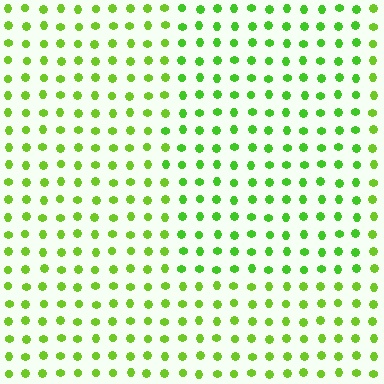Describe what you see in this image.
The image is filled with small lime elements in a uniform arrangement. A rectangle-shaped region is visible where the elements are tinted to a slightly different hue, forming a subtle color boundary.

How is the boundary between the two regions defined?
The boundary is defined purely by a slight shift in hue (about 17 degrees). Spacing, size, and orientation are identical on both sides.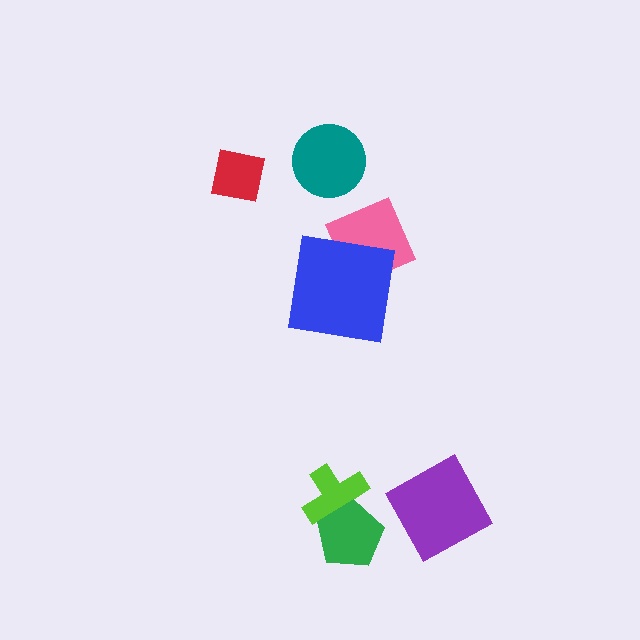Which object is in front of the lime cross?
The green pentagon is in front of the lime cross.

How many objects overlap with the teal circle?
0 objects overlap with the teal circle.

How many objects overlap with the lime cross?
1 object overlaps with the lime cross.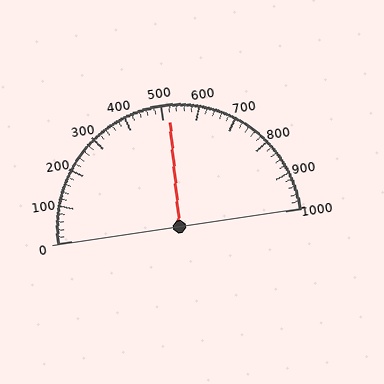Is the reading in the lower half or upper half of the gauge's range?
The reading is in the upper half of the range (0 to 1000).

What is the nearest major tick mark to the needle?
The nearest major tick mark is 500.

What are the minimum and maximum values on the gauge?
The gauge ranges from 0 to 1000.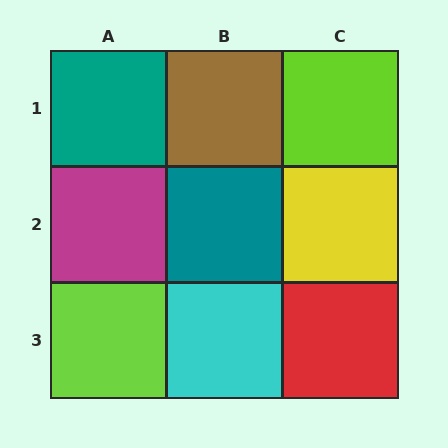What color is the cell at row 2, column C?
Yellow.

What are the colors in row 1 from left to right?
Teal, brown, lime.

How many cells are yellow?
1 cell is yellow.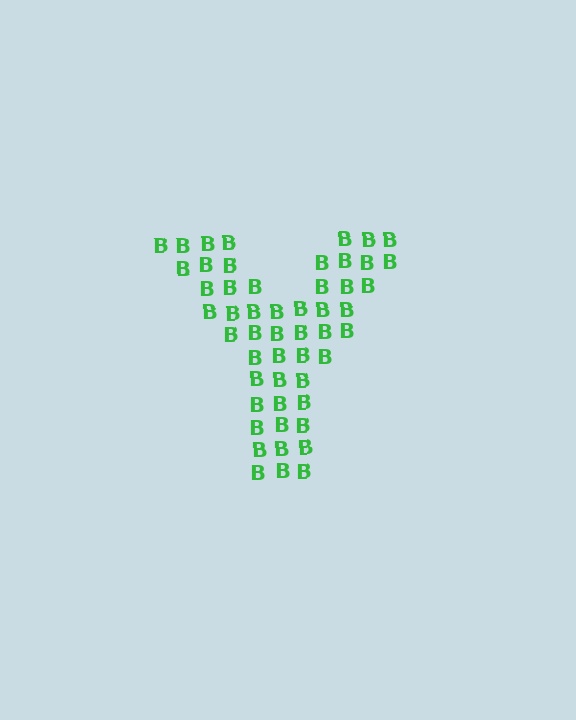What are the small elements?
The small elements are letter B's.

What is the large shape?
The large shape is the letter Y.